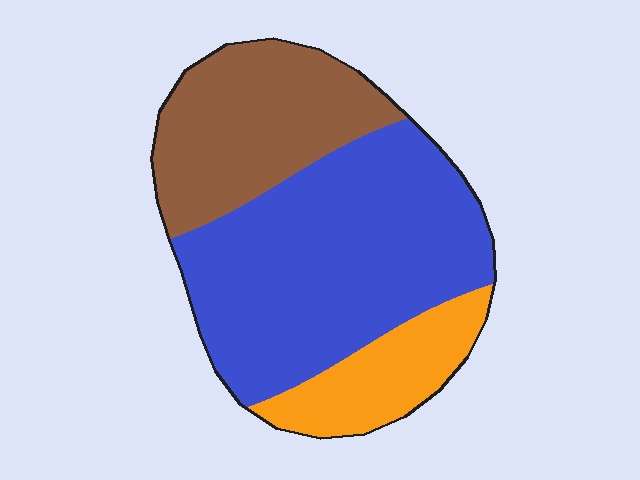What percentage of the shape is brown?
Brown takes up between a sixth and a third of the shape.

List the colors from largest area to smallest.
From largest to smallest: blue, brown, orange.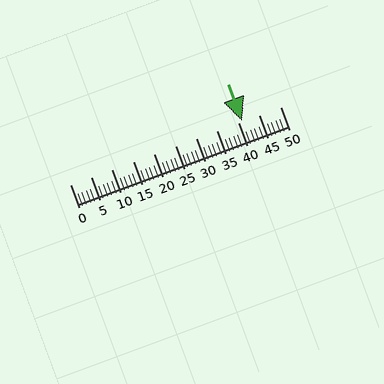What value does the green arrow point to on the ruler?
The green arrow points to approximately 41.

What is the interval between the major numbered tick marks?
The major tick marks are spaced 5 units apart.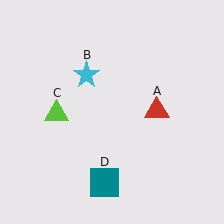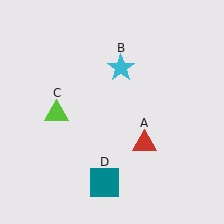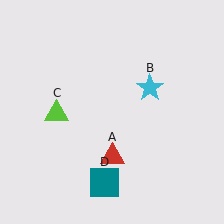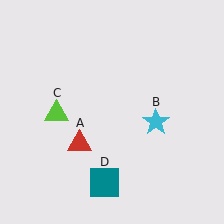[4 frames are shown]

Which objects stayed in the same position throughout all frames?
Lime triangle (object C) and teal square (object D) remained stationary.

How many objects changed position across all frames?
2 objects changed position: red triangle (object A), cyan star (object B).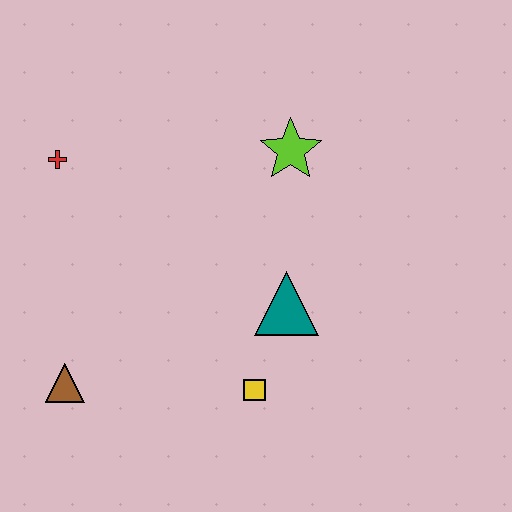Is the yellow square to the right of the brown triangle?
Yes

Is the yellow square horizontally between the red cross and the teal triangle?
Yes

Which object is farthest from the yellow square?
The red cross is farthest from the yellow square.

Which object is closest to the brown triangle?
The yellow square is closest to the brown triangle.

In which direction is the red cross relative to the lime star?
The red cross is to the left of the lime star.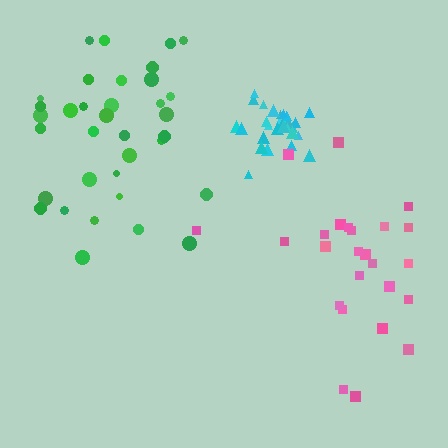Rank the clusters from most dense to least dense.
cyan, green, pink.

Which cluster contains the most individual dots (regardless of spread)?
Green (35).